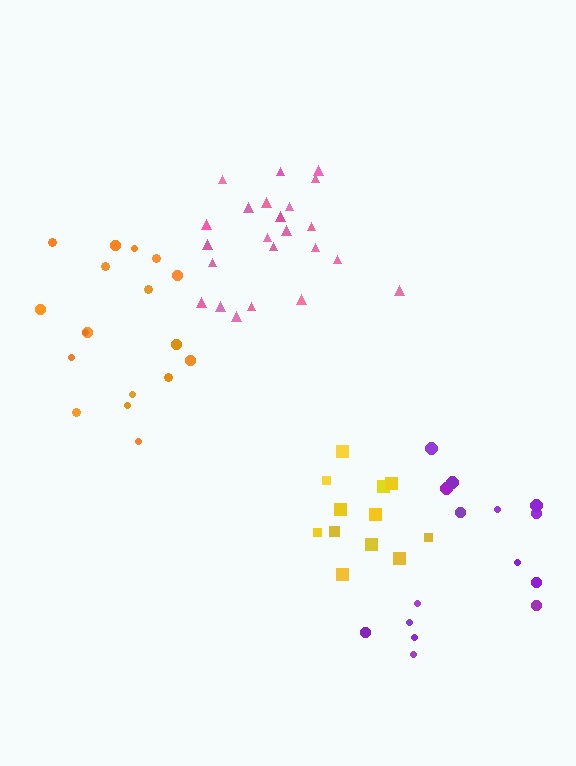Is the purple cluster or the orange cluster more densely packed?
Orange.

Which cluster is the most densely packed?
Pink.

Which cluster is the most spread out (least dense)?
Purple.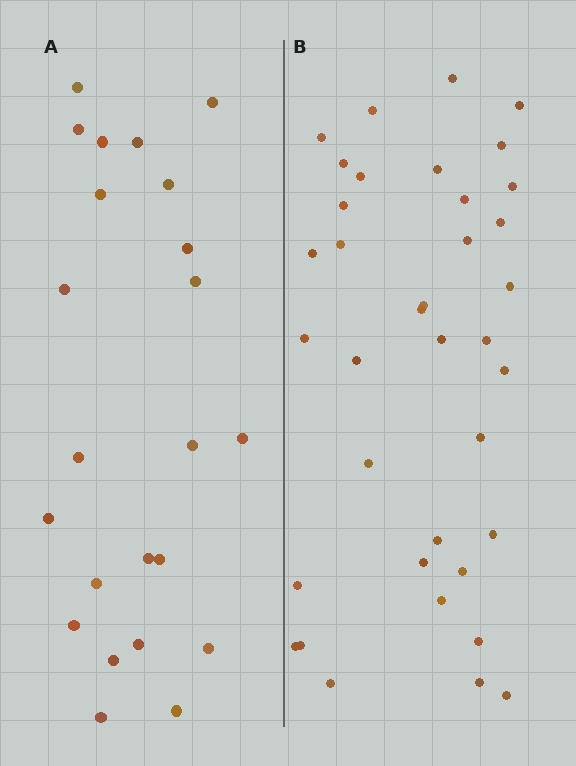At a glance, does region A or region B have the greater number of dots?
Region B (the right region) has more dots.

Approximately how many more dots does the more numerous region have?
Region B has approximately 15 more dots than region A.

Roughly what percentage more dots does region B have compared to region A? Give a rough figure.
About 60% more.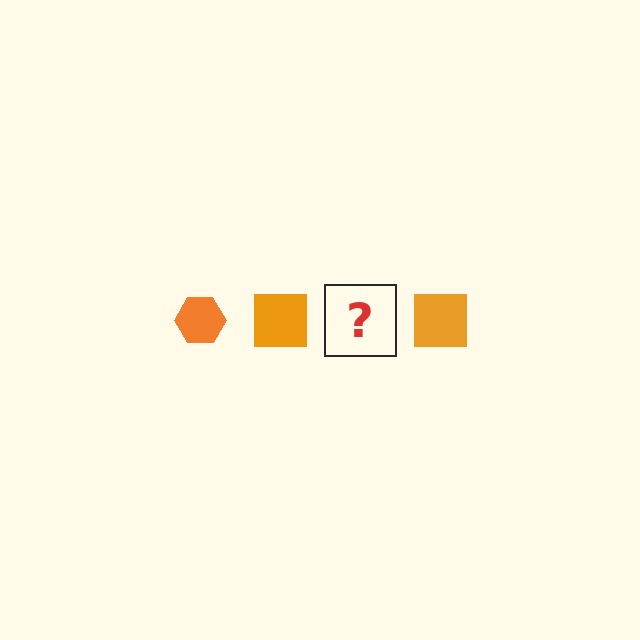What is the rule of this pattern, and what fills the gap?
The rule is that the pattern cycles through hexagon, square shapes in orange. The gap should be filled with an orange hexagon.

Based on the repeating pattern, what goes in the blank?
The blank should be an orange hexagon.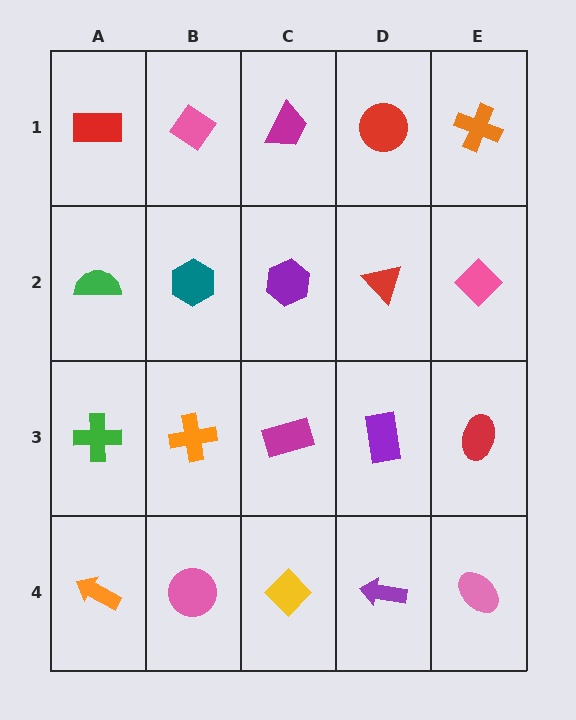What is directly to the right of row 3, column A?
An orange cross.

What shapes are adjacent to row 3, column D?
A red triangle (row 2, column D), a purple arrow (row 4, column D), a magenta rectangle (row 3, column C), a red ellipse (row 3, column E).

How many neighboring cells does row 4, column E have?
2.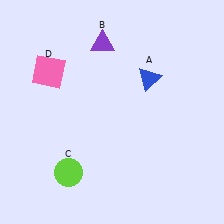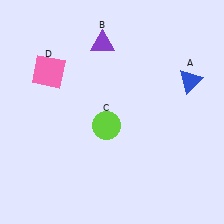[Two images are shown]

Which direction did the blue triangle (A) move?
The blue triangle (A) moved right.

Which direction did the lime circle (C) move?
The lime circle (C) moved up.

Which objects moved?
The objects that moved are: the blue triangle (A), the lime circle (C).